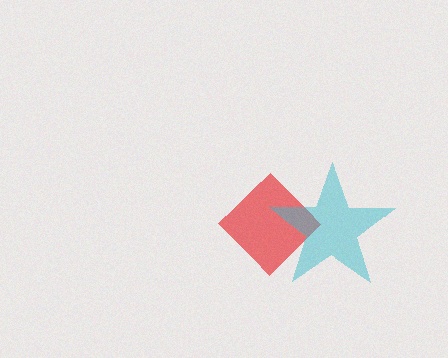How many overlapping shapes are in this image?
There are 2 overlapping shapes in the image.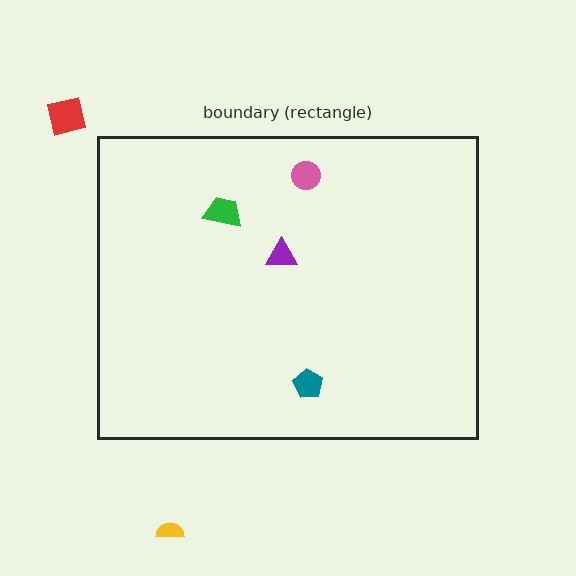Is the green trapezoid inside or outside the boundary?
Inside.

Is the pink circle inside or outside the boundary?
Inside.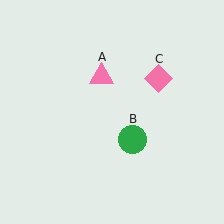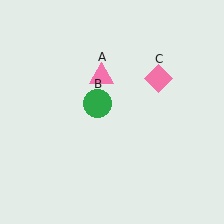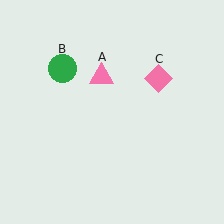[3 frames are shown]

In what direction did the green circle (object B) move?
The green circle (object B) moved up and to the left.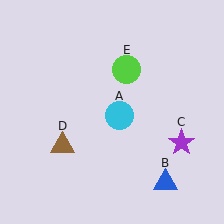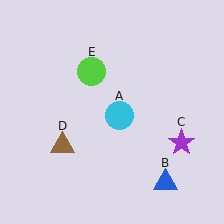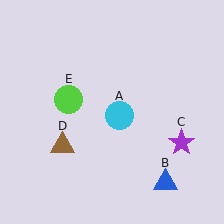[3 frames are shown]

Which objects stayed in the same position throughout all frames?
Cyan circle (object A) and blue triangle (object B) and purple star (object C) and brown triangle (object D) remained stationary.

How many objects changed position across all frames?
1 object changed position: lime circle (object E).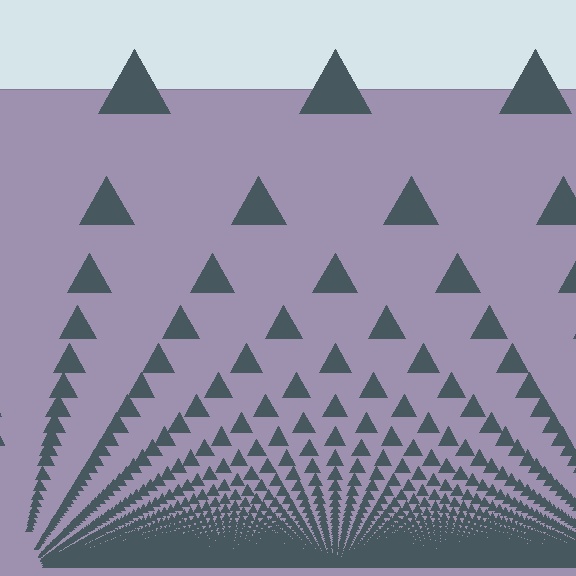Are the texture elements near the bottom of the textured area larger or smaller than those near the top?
Smaller. The gradient is inverted — elements near the bottom are smaller and denser.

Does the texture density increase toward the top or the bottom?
Density increases toward the bottom.